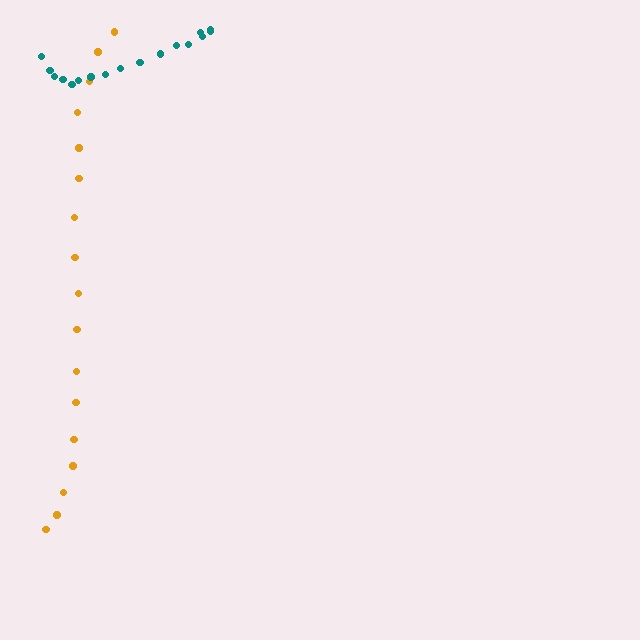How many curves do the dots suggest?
There are 2 distinct paths.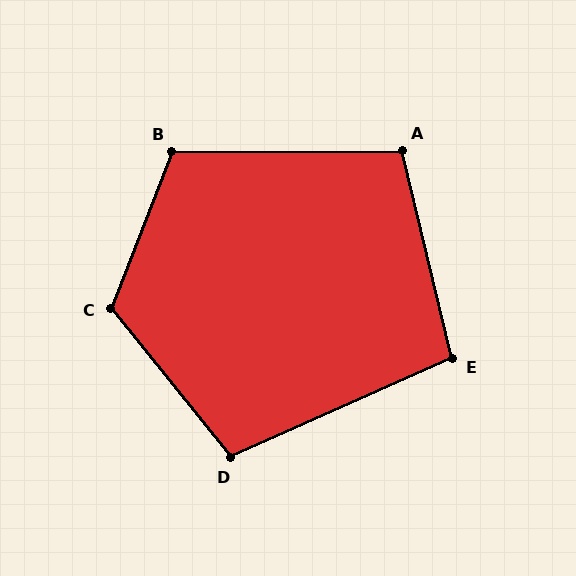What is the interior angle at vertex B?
Approximately 112 degrees (obtuse).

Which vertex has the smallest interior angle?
E, at approximately 101 degrees.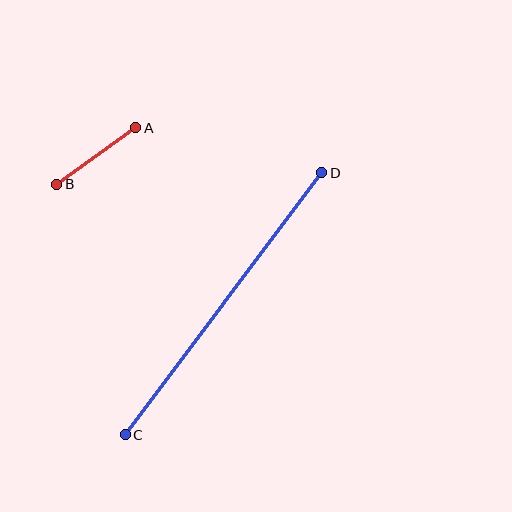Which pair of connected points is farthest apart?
Points C and D are farthest apart.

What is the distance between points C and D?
The distance is approximately 327 pixels.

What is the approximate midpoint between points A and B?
The midpoint is at approximately (96, 156) pixels.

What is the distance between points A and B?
The distance is approximately 97 pixels.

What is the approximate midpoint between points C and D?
The midpoint is at approximately (223, 304) pixels.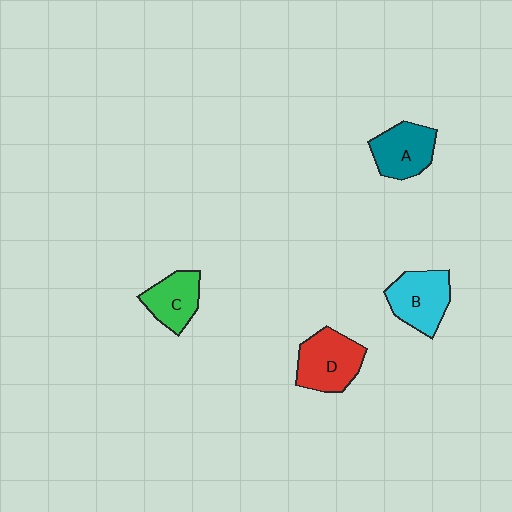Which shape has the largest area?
Shape D (red).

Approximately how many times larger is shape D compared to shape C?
Approximately 1.3 times.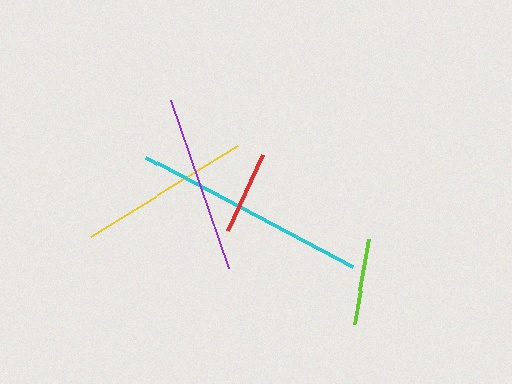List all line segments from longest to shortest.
From longest to shortest: cyan, purple, yellow, lime, red.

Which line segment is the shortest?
The red line is the shortest at approximately 84 pixels.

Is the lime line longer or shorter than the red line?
The lime line is longer than the red line.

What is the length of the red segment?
The red segment is approximately 84 pixels long.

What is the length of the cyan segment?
The cyan segment is approximately 234 pixels long.